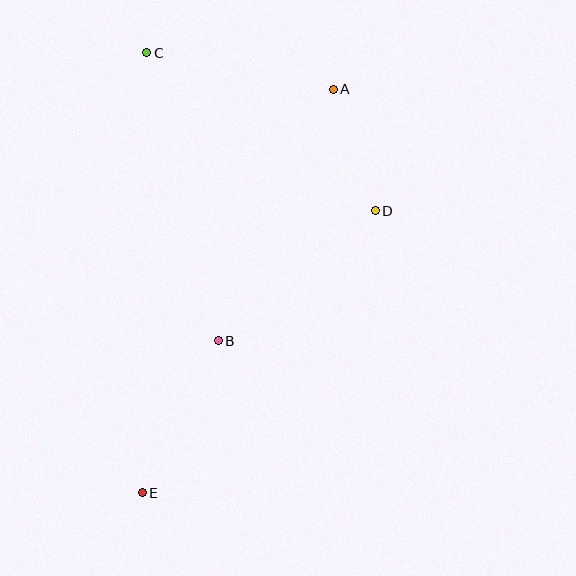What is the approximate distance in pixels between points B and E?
The distance between B and E is approximately 170 pixels.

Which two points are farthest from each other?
Points A and E are farthest from each other.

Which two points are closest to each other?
Points A and D are closest to each other.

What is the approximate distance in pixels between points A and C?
The distance between A and C is approximately 190 pixels.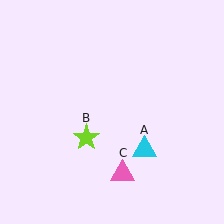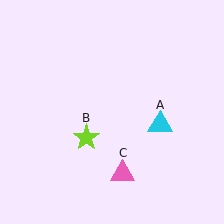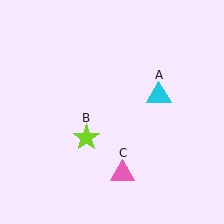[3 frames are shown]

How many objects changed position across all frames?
1 object changed position: cyan triangle (object A).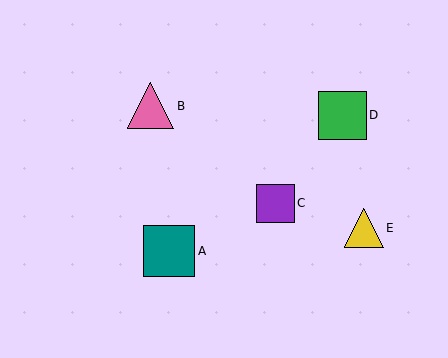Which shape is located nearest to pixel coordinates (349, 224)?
The yellow triangle (labeled E) at (364, 228) is nearest to that location.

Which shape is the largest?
The teal square (labeled A) is the largest.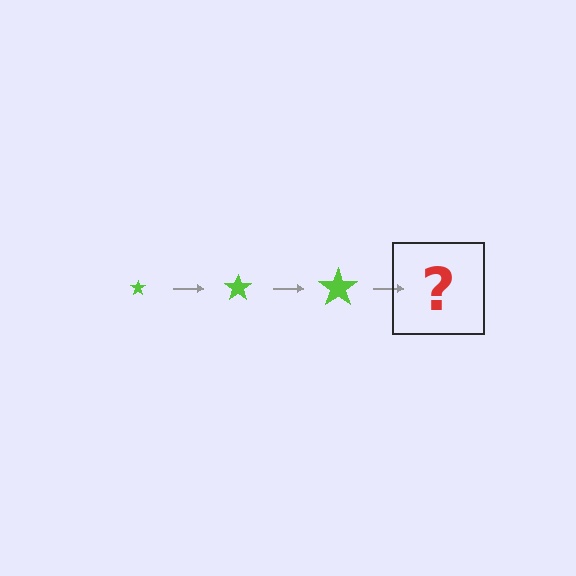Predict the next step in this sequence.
The next step is a lime star, larger than the previous one.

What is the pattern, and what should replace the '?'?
The pattern is that the star gets progressively larger each step. The '?' should be a lime star, larger than the previous one.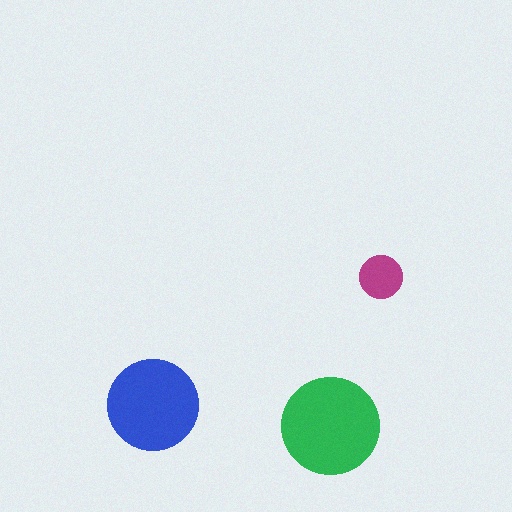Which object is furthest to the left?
The blue circle is leftmost.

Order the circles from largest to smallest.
the green one, the blue one, the magenta one.